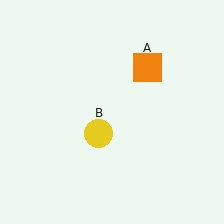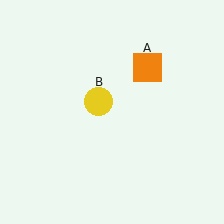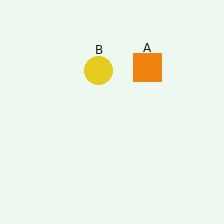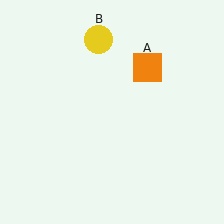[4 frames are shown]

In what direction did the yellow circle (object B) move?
The yellow circle (object B) moved up.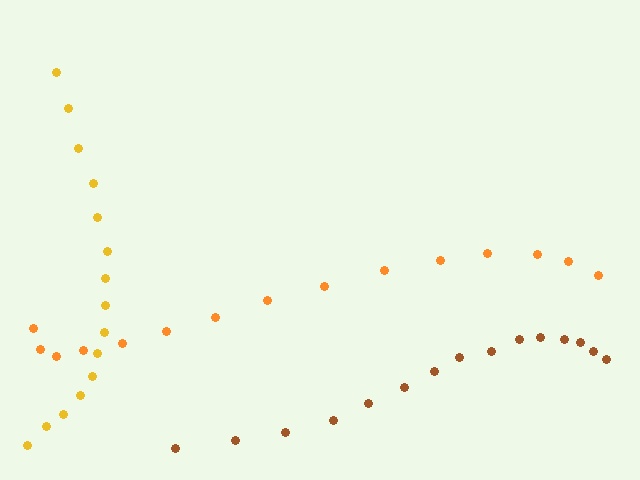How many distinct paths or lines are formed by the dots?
There are 3 distinct paths.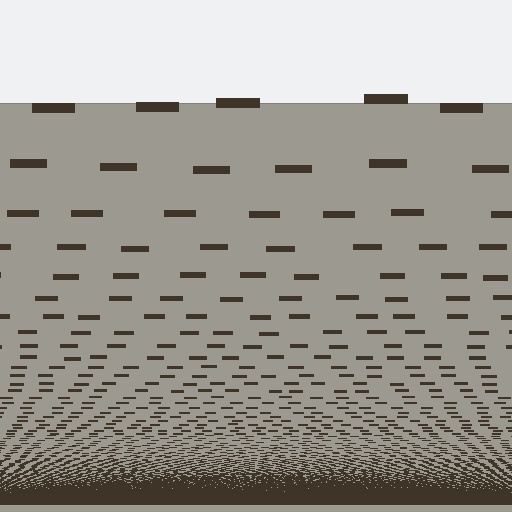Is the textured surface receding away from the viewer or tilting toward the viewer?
The surface appears to tilt toward the viewer. Texture elements get larger and sparser toward the top.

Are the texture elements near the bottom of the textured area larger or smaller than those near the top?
Smaller. The gradient is inverted — elements near the bottom are smaller and denser.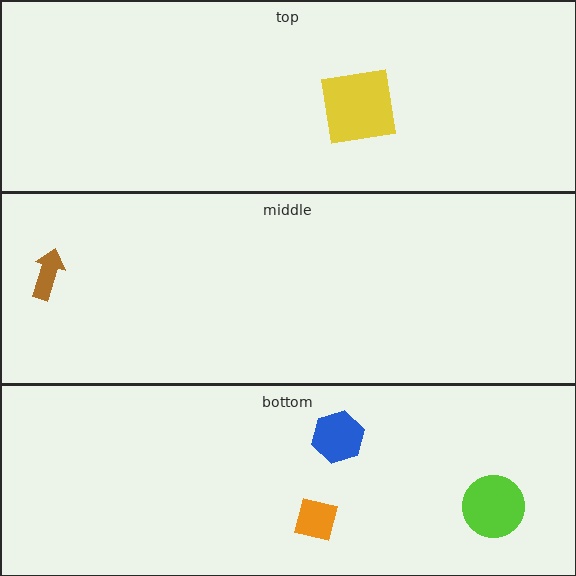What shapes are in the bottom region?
The lime circle, the orange square, the blue hexagon.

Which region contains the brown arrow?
The middle region.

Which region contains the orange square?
The bottom region.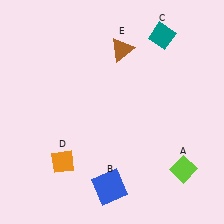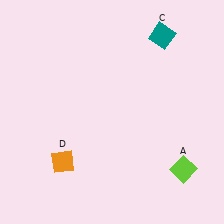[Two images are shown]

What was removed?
The brown triangle (E), the blue square (B) were removed in Image 2.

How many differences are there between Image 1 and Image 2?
There are 2 differences between the two images.